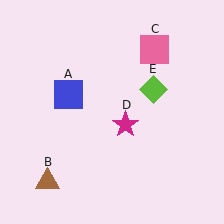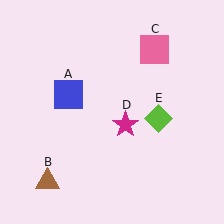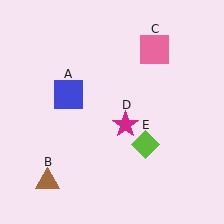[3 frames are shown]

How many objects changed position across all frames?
1 object changed position: lime diamond (object E).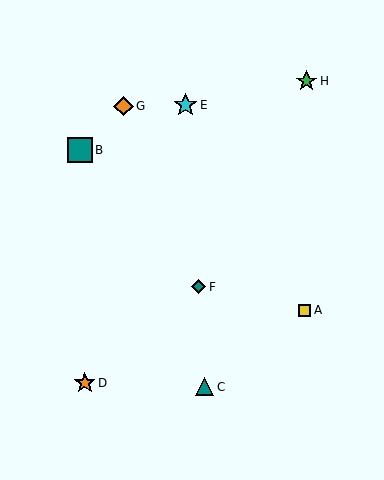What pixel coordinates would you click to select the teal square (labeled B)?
Click at (80, 150) to select the teal square B.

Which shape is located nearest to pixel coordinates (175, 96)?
The cyan star (labeled E) at (185, 105) is nearest to that location.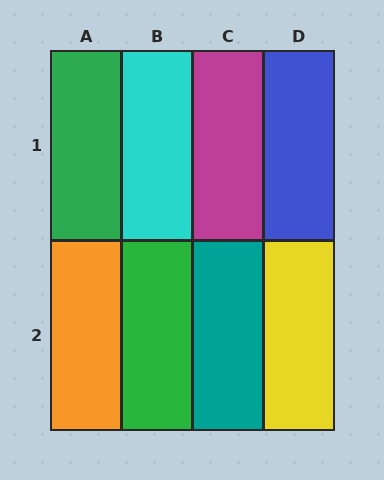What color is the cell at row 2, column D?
Yellow.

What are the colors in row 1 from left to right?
Green, cyan, magenta, blue.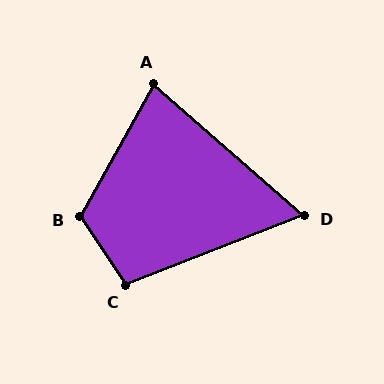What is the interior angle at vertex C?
Approximately 102 degrees (obtuse).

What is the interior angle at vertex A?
Approximately 78 degrees (acute).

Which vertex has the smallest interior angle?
D, at approximately 62 degrees.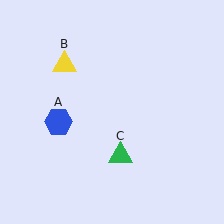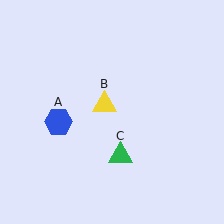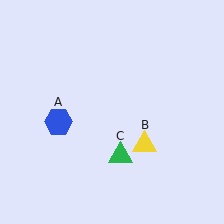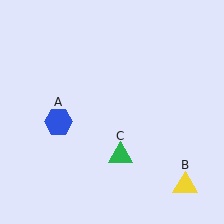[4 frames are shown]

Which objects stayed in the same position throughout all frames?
Blue hexagon (object A) and green triangle (object C) remained stationary.